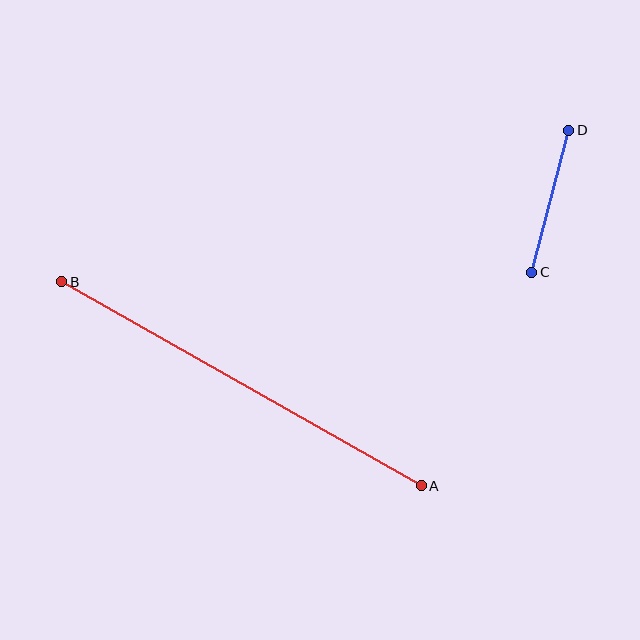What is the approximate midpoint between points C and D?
The midpoint is at approximately (550, 201) pixels.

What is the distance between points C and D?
The distance is approximately 147 pixels.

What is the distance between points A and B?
The distance is approximately 413 pixels.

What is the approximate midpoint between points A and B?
The midpoint is at approximately (241, 384) pixels.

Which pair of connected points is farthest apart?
Points A and B are farthest apart.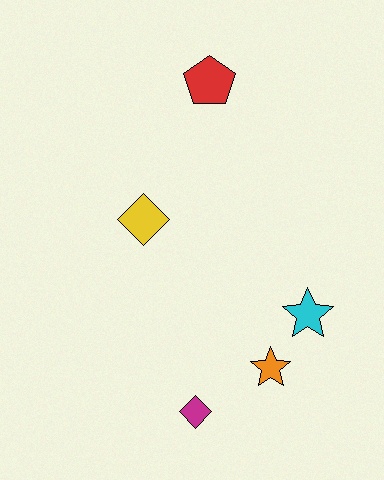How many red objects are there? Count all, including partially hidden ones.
There is 1 red object.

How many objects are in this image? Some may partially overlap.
There are 5 objects.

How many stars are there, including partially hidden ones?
There are 2 stars.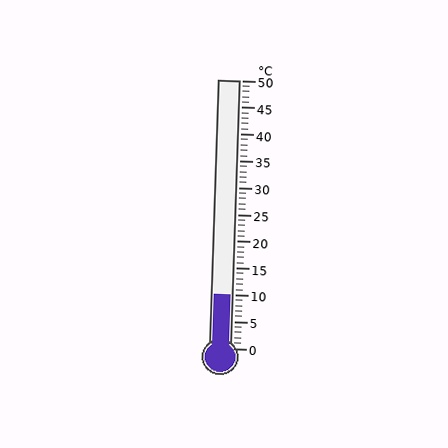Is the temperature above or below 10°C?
The temperature is at 10°C.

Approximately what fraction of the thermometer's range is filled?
The thermometer is filled to approximately 20% of its range.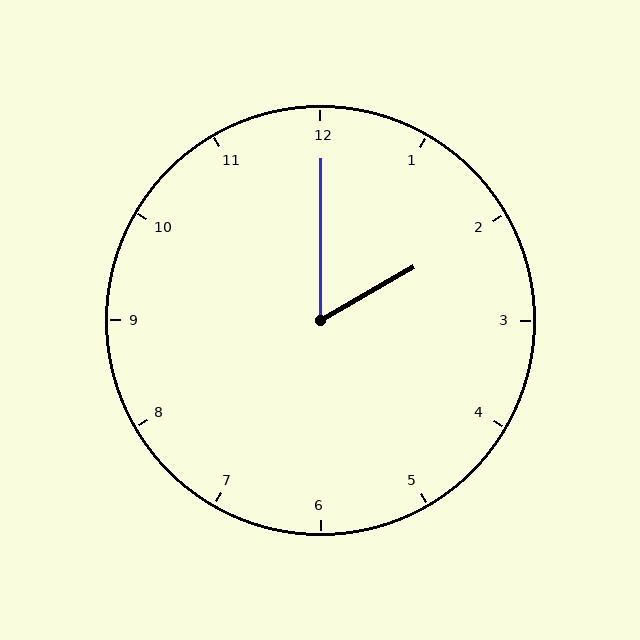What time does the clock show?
2:00.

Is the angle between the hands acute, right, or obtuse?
It is acute.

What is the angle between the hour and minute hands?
Approximately 60 degrees.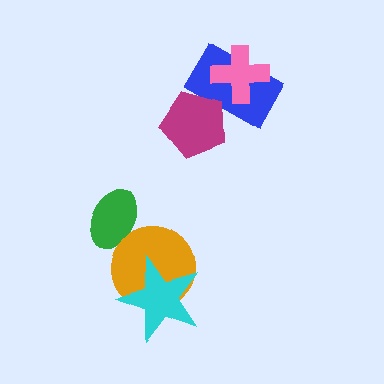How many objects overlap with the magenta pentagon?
1 object overlaps with the magenta pentagon.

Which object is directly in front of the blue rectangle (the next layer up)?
The pink cross is directly in front of the blue rectangle.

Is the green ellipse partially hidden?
Yes, it is partially covered by another shape.